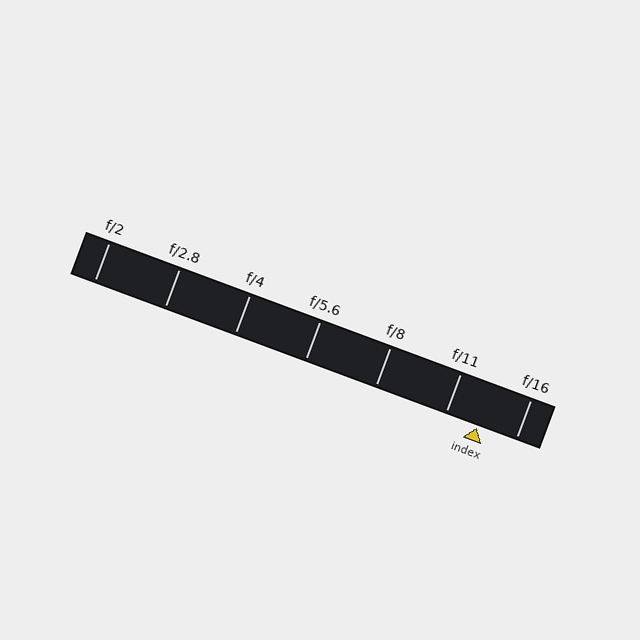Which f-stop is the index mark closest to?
The index mark is closest to f/11.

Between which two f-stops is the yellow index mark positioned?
The index mark is between f/11 and f/16.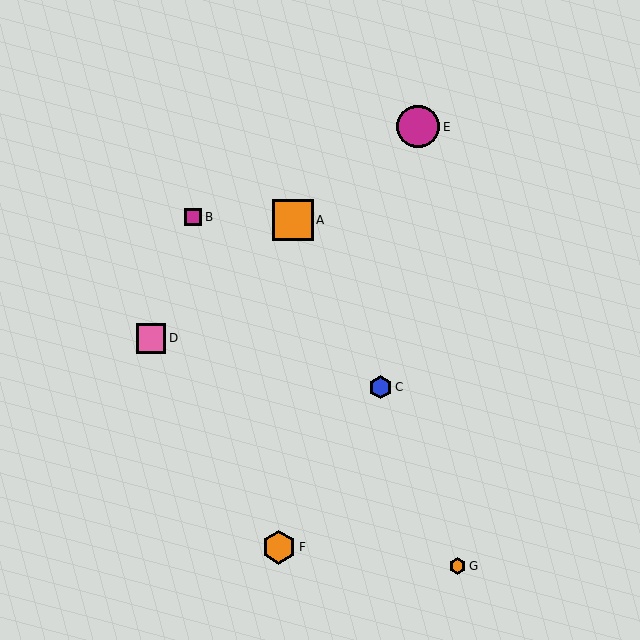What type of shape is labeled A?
Shape A is an orange square.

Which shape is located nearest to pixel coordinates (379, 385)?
The blue hexagon (labeled C) at (381, 387) is nearest to that location.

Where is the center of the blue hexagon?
The center of the blue hexagon is at (381, 387).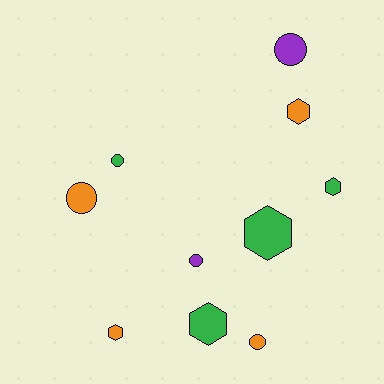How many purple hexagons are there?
There are no purple hexagons.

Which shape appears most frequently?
Circle, with 5 objects.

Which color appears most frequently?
Green, with 4 objects.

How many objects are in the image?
There are 10 objects.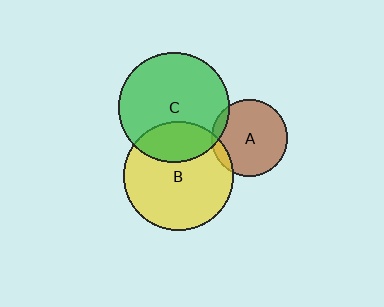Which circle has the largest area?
Circle C (green).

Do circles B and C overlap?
Yes.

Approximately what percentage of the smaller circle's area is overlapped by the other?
Approximately 25%.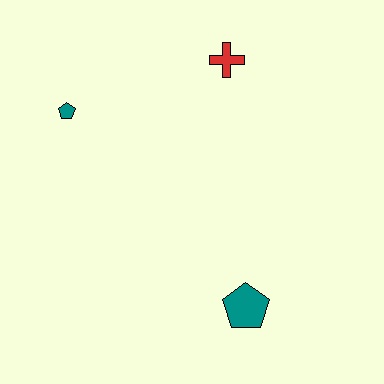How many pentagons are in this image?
There are 2 pentagons.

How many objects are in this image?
There are 3 objects.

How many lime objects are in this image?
There are no lime objects.